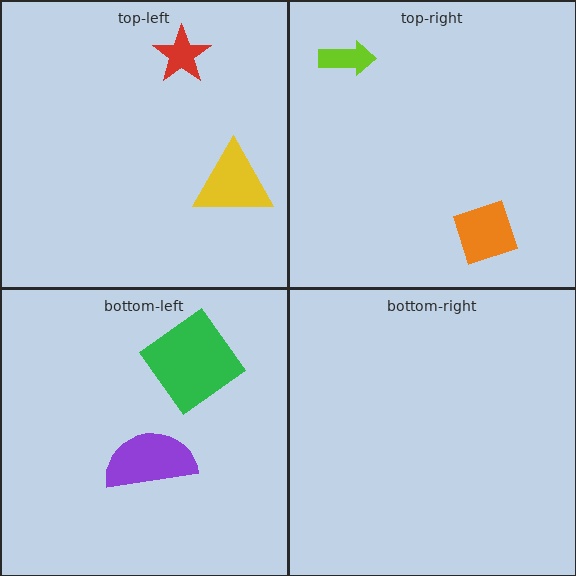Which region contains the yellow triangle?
The top-left region.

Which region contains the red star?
The top-left region.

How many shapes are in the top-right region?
2.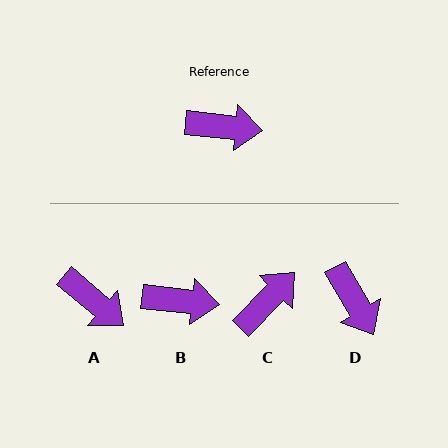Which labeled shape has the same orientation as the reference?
B.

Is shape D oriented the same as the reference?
No, it is off by about 54 degrees.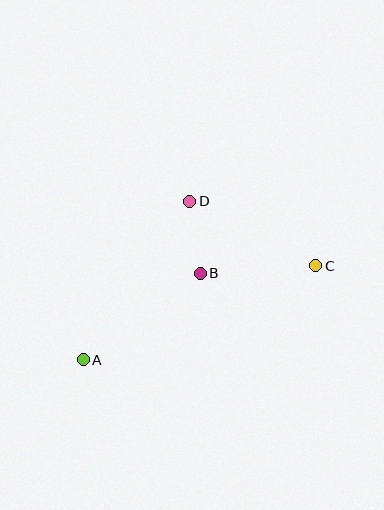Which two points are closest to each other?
Points B and D are closest to each other.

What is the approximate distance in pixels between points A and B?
The distance between A and B is approximately 145 pixels.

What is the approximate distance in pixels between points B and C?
The distance between B and C is approximately 116 pixels.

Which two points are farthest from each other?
Points A and C are farthest from each other.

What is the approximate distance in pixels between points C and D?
The distance between C and D is approximately 141 pixels.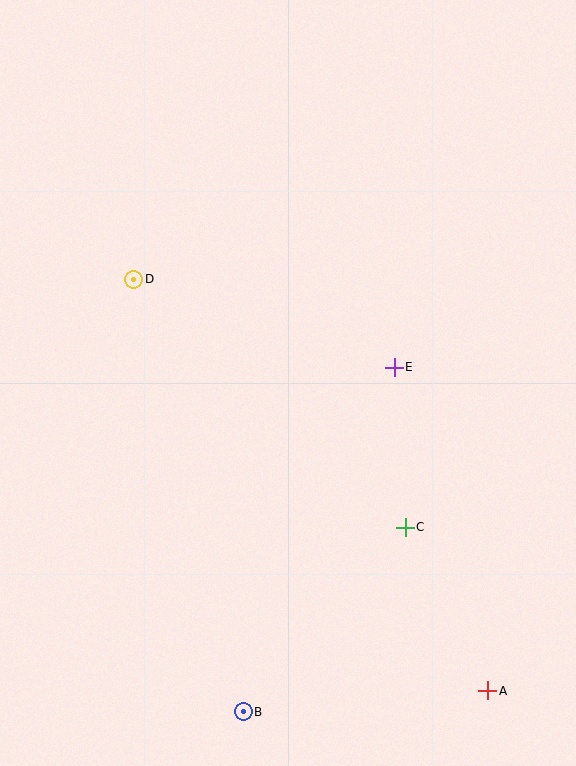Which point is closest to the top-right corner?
Point E is closest to the top-right corner.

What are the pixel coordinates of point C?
Point C is at (405, 527).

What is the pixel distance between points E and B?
The distance between E and B is 376 pixels.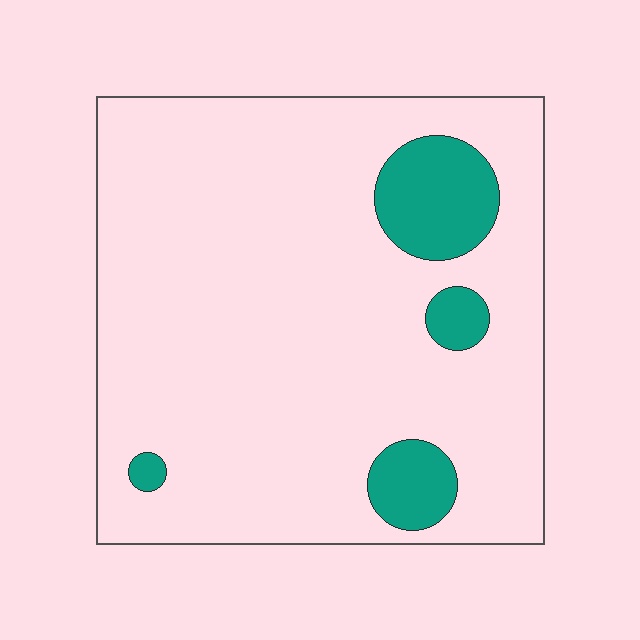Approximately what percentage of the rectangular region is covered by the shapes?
Approximately 10%.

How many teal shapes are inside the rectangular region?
4.